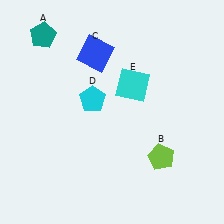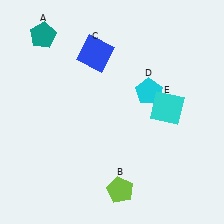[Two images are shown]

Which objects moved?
The objects that moved are: the lime pentagon (B), the cyan pentagon (D), the cyan square (E).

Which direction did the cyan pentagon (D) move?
The cyan pentagon (D) moved right.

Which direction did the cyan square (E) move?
The cyan square (E) moved right.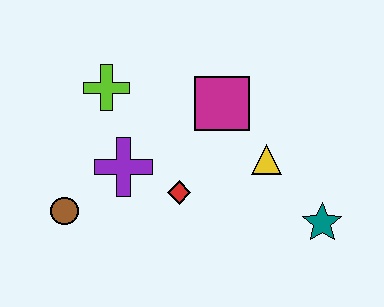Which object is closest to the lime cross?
The purple cross is closest to the lime cross.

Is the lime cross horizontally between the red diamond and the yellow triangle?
No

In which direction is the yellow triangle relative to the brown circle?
The yellow triangle is to the right of the brown circle.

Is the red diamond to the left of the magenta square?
Yes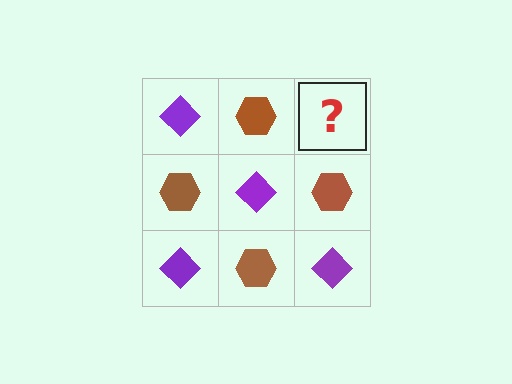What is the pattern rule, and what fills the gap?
The rule is that it alternates purple diamond and brown hexagon in a checkerboard pattern. The gap should be filled with a purple diamond.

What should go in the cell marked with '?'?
The missing cell should contain a purple diamond.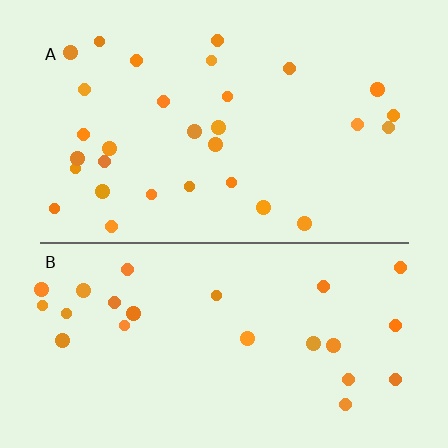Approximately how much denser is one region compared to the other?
Approximately 1.2× — region A over region B.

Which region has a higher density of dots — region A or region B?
A (the top).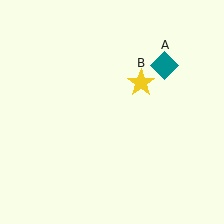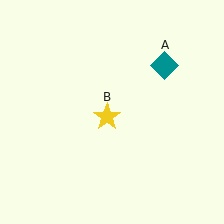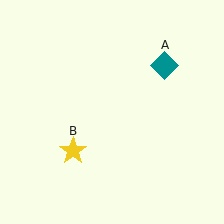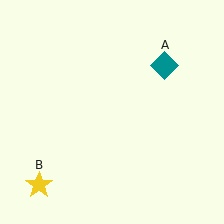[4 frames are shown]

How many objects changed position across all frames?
1 object changed position: yellow star (object B).